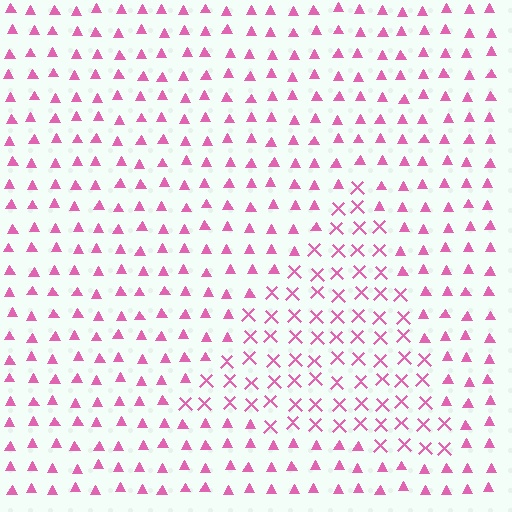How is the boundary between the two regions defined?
The boundary is defined by a change in element shape: X marks inside vs. triangles outside. All elements share the same color and spacing.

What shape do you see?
I see a triangle.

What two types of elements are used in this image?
The image uses X marks inside the triangle region and triangles outside it.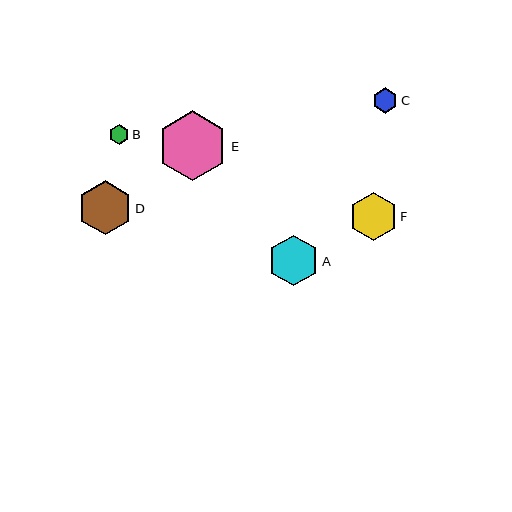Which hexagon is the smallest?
Hexagon B is the smallest with a size of approximately 20 pixels.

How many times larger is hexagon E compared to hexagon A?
Hexagon E is approximately 1.4 times the size of hexagon A.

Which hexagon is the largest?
Hexagon E is the largest with a size of approximately 70 pixels.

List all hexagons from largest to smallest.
From largest to smallest: E, D, A, F, C, B.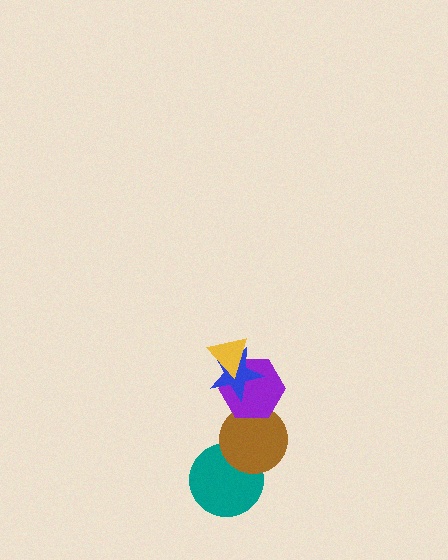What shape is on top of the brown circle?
The purple hexagon is on top of the brown circle.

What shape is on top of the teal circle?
The brown circle is on top of the teal circle.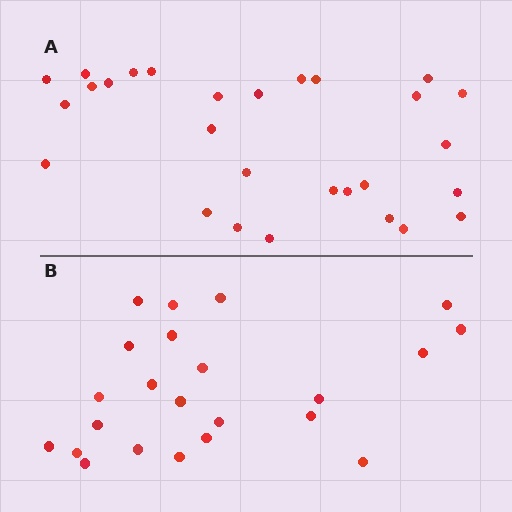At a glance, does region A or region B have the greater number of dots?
Region A (the top region) has more dots.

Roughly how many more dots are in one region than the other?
Region A has about 5 more dots than region B.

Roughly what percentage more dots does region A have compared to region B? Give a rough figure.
About 20% more.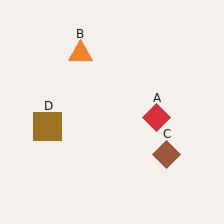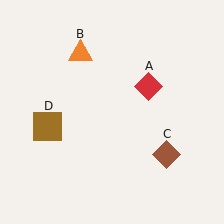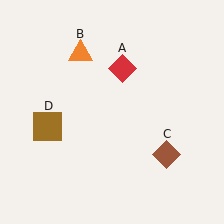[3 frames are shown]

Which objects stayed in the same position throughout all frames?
Orange triangle (object B) and brown diamond (object C) and brown square (object D) remained stationary.